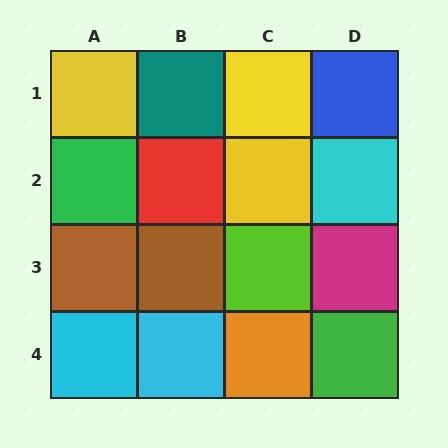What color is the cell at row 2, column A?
Green.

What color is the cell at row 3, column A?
Brown.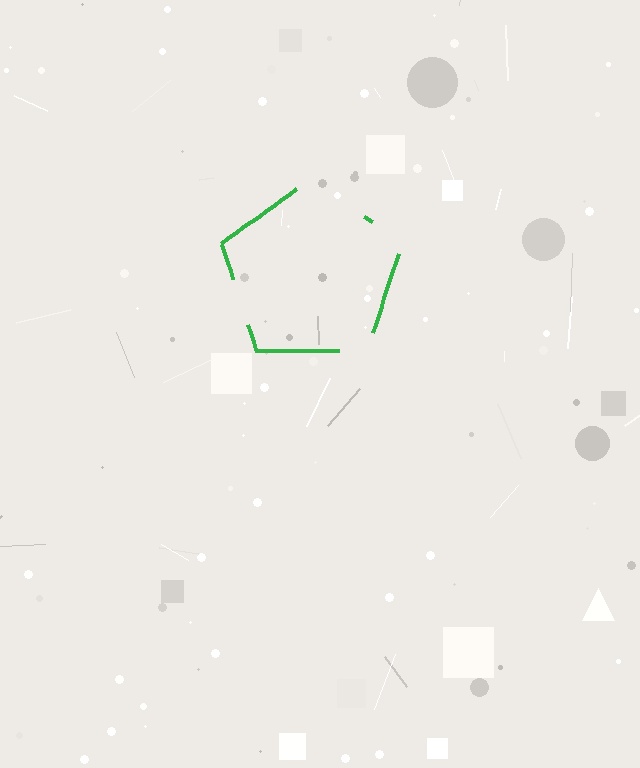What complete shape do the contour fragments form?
The contour fragments form a pentagon.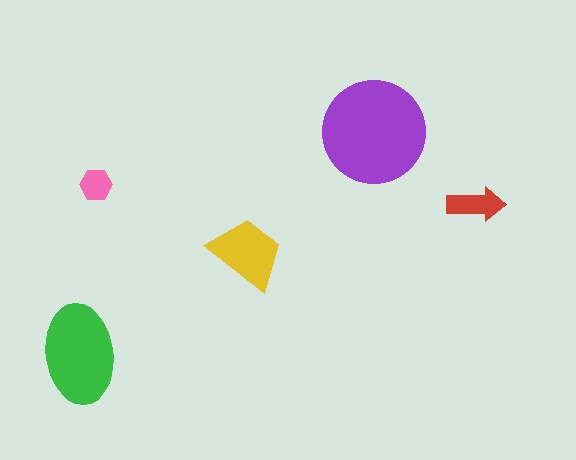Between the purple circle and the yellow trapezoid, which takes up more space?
The purple circle.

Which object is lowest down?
The green ellipse is bottommost.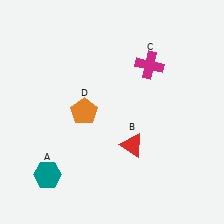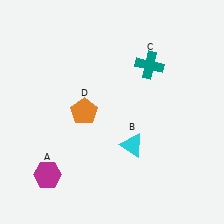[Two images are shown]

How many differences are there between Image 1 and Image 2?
There are 3 differences between the two images.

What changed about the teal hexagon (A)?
In Image 1, A is teal. In Image 2, it changed to magenta.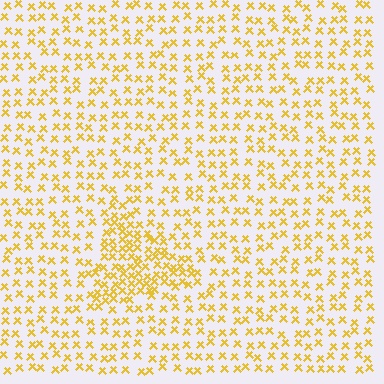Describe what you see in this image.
The image contains small yellow elements arranged at two different densities. A triangle-shaped region is visible where the elements are more densely packed than the surrounding area.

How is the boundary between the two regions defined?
The boundary is defined by a change in element density (approximately 2.0x ratio). All elements are the same color, size, and shape.